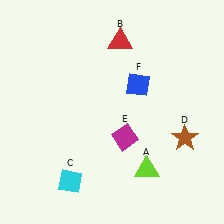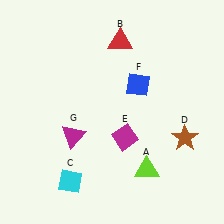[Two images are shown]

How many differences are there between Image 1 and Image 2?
There is 1 difference between the two images.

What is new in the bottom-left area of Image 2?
A magenta triangle (G) was added in the bottom-left area of Image 2.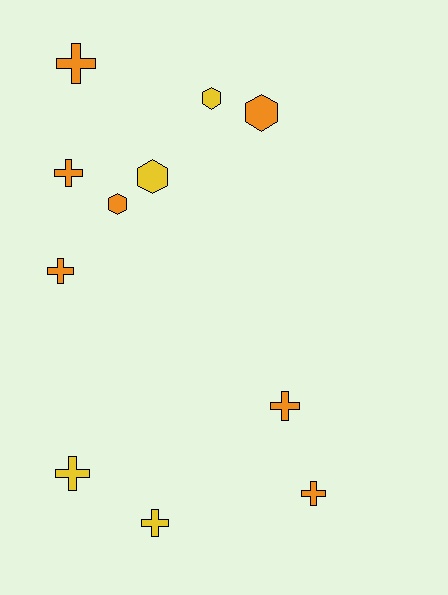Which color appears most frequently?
Orange, with 7 objects.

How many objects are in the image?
There are 11 objects.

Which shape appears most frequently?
Cross, with 7 objects.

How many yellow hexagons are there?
There are 2 yellow hexagons.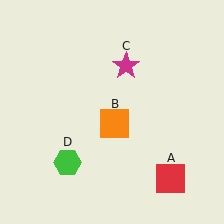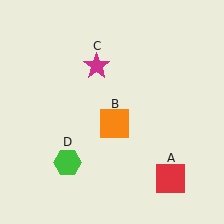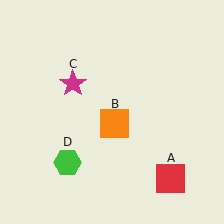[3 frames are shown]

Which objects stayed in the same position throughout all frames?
Red square (object A) and orange square (object B) and green hexagon (object D) remained stationary.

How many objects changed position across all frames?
1 object changed position: magenta star (object C).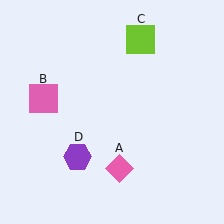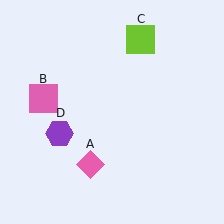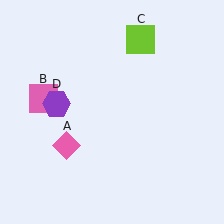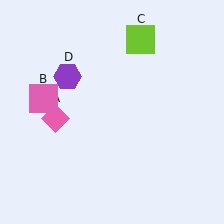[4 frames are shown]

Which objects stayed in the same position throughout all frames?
Pink square (object B) and lime square (object C) remained stationary.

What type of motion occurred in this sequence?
The pink diamond (object A), purple hexagon (object D) rotated clockwise around the center of the scene.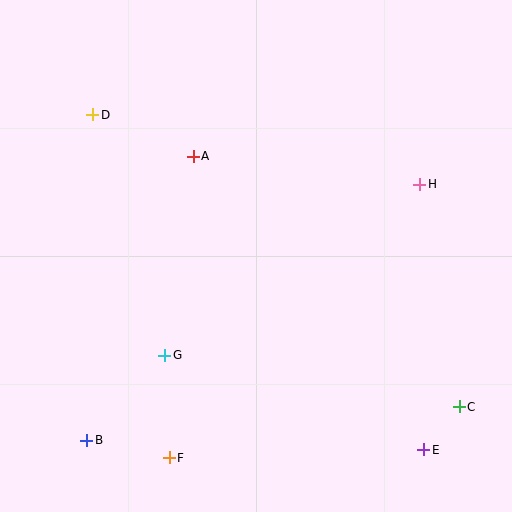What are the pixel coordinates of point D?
Point D is at (93, 115).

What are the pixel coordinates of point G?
Point G is at (165, 356).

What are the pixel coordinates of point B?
Point B is at (87, 440).